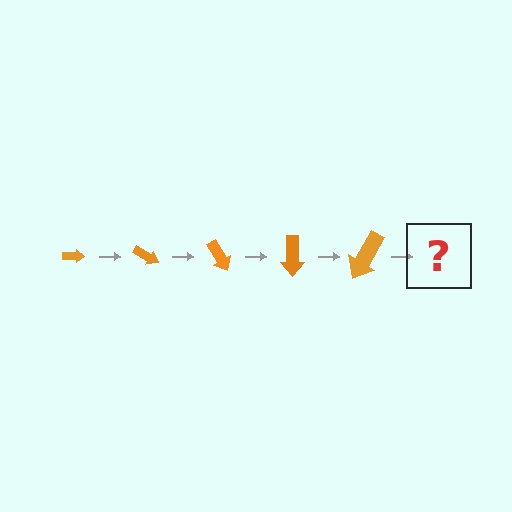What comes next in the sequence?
The next element should be an arrow, larger than the previous one and rotated 150 degrees from the start.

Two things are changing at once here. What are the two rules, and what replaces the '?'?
The two rules are that the arrow grows larger each step and it rotates 30 degrees each step. The '?' should be an arrow, larger than the previous one and rotated 150 degrees from the start.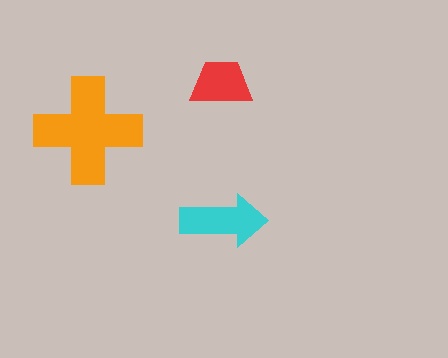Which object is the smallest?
The red trapezoid.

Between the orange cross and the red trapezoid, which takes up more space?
The orange cross.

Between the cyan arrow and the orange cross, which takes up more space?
The orange cross.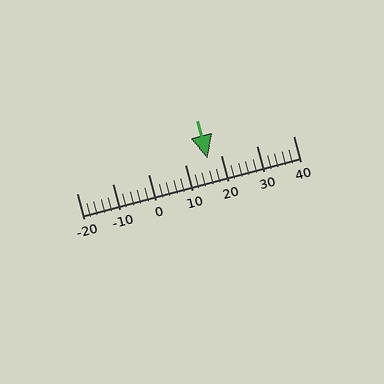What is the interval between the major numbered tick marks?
The major tick marks are spaced 10 units apart.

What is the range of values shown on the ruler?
The ruler shows values from -20 to 40.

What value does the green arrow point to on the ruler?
The green arrow points to approximately 16.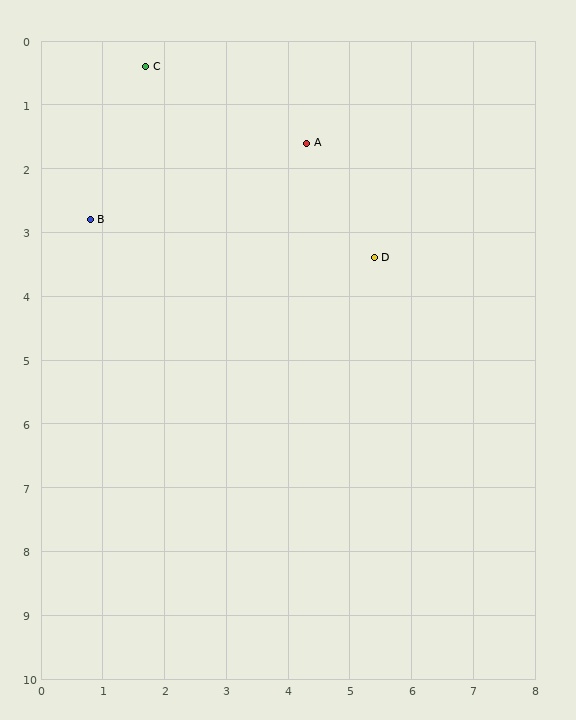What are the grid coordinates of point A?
Point A is at approximately (4.3, 1.6).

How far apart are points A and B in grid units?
Points A and B are about 3.7 grid units apart.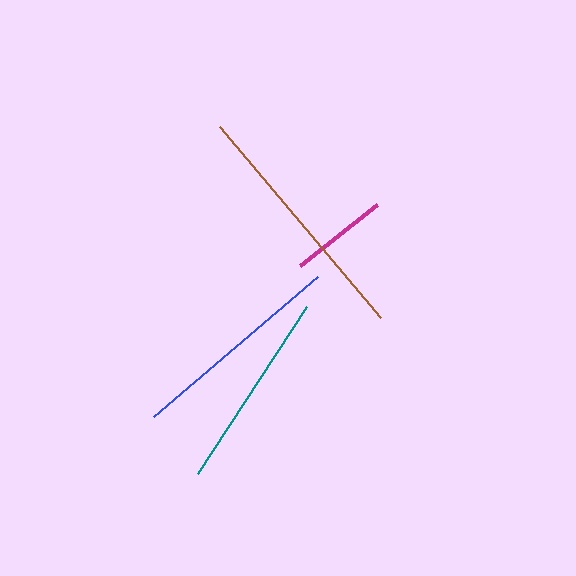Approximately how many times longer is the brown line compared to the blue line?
The brown line is approximately 1.2 times the length of the blue line.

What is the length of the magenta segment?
The magenta segment is approximately 99 pixels long.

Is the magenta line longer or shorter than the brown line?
The brown line is longer than the magenta line.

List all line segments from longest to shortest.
From longest to shortest: brown, blue, teal, magenta.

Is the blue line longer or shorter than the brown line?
The brown line is longer than the blue line.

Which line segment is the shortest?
The magenta line is the shortest at approximately 99 pixels.